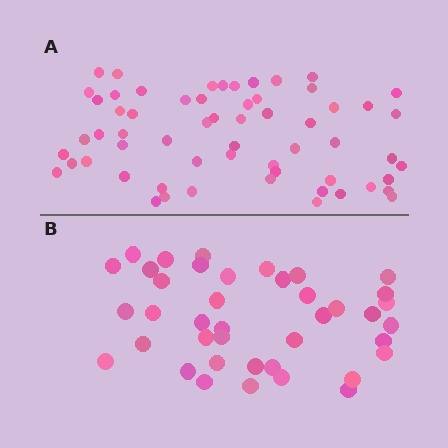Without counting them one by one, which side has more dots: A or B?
Region A (the top region) has more dots.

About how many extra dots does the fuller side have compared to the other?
Region A has approximately 20 more dots than region B.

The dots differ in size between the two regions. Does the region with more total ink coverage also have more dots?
No. Region B has more total ink coverage because its dots are larger, but region A actually contains more individual dots. Total area can be misleading — the number of items is what matters here.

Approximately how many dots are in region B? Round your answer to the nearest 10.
About 40 dots.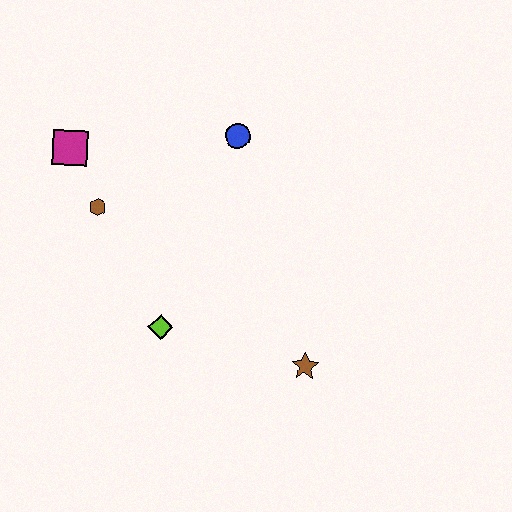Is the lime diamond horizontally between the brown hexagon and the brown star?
Yes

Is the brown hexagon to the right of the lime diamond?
No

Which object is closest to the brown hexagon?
The magenta square is closest to the brown hexagon.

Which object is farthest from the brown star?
The magenta square is farthest from the brown star.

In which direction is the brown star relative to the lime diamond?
The brown star is to the right of the lime diamond.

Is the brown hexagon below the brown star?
No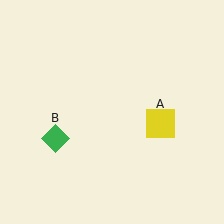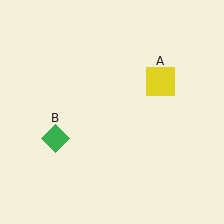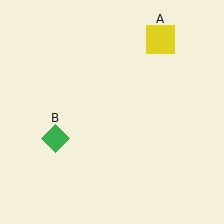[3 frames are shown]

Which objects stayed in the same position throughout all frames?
Green diamond (object B) remained stationary.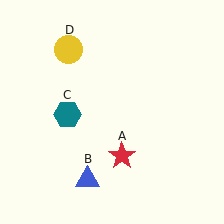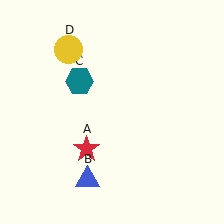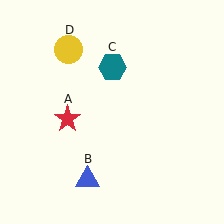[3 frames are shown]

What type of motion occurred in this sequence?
The red star (object A), teal hexagon (object C) rotated clockwise around the center of the scene.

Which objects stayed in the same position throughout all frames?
Blue triangle (object B) and yellow circle (object D) remained stationary.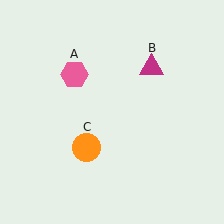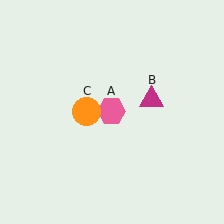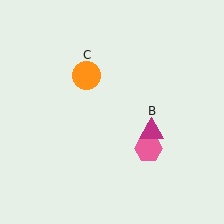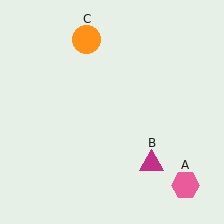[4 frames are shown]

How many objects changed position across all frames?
3 objects changed position: pink hexagon (object A), magenta triangle (object B), orange circle (object C).